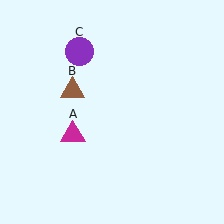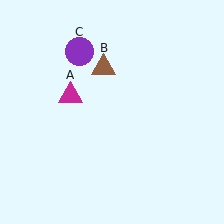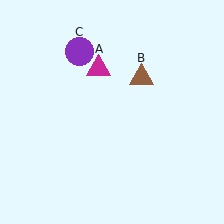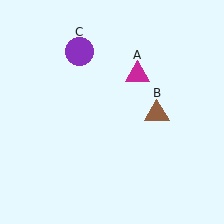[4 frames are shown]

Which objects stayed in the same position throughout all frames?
Purple circle (object C) remained stationary.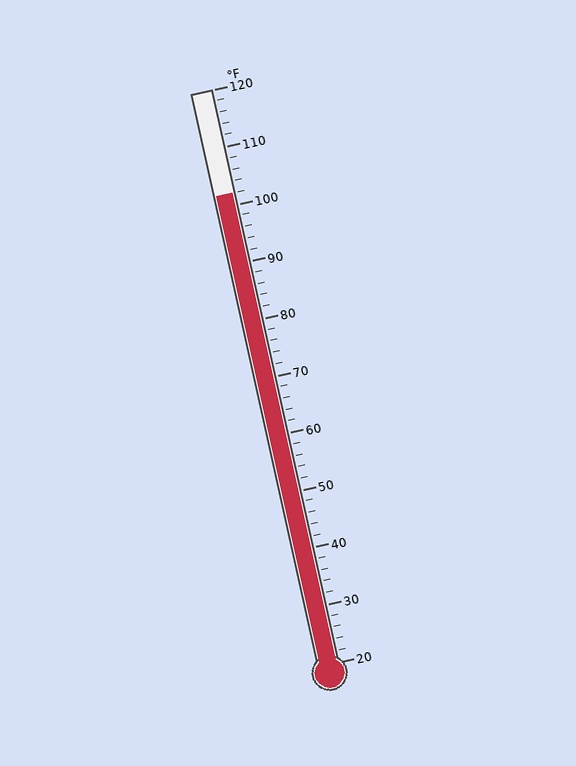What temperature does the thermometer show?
The thermometer shows approximately 102°F.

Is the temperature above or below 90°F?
The temperature is above 90°F.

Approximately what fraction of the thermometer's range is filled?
The thermometer is filled to approximately 80% of its range.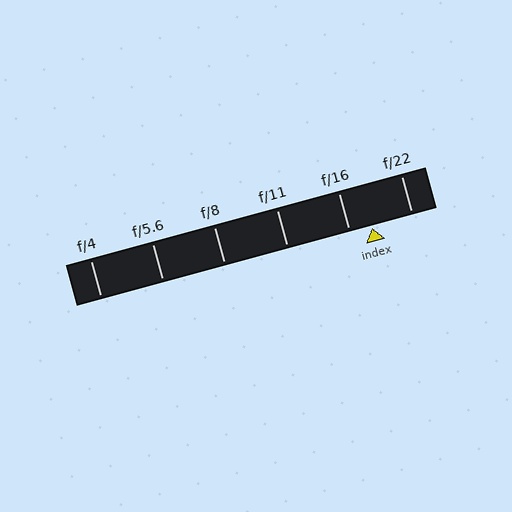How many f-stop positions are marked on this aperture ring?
There are 6 f-stop positions marked.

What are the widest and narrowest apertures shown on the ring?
The widest aperture shown is f/4 and the narrowest is f/22.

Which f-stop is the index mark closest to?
The index mark is closest to f/16.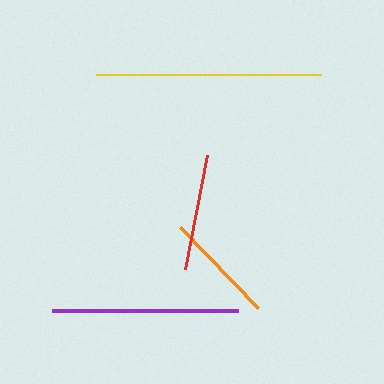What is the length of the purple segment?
The purple segment is approximately 187 pixels long.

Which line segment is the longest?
The yellow line is the longest at approximately 225 pixels.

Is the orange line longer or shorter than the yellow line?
The yellow line is longer than the orange line.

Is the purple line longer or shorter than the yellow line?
The yellow line is longer than the purple line.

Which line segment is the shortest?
The orange line is the shortest at approximately 112 pixels.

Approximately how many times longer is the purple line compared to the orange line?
The purple line is approximately 1.7 times the length of the orange line.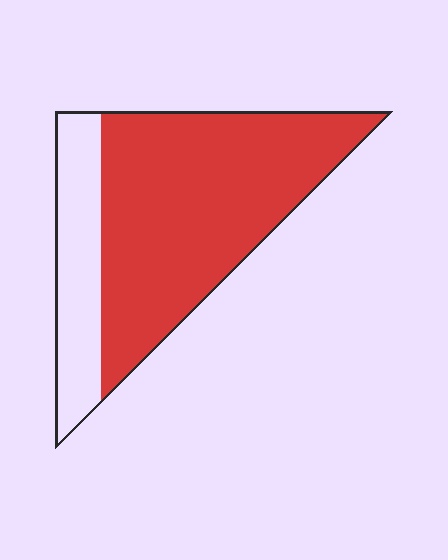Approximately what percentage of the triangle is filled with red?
Approximately 75%.